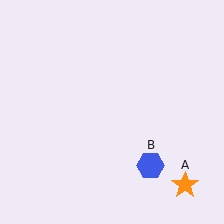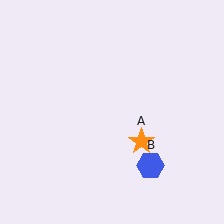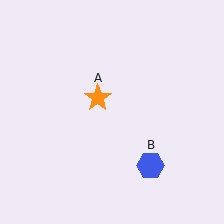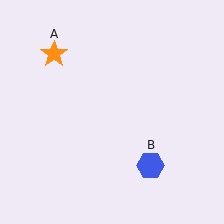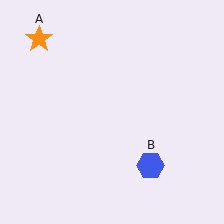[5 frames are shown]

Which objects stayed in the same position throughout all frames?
Blue hexagon (object B) remained stationary.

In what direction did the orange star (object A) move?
The orange star (object A) moved up and to the left.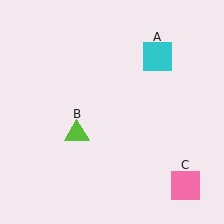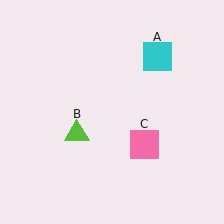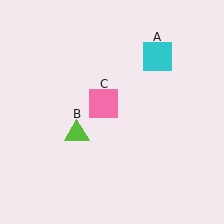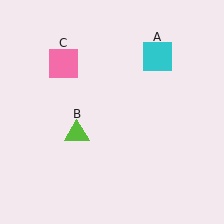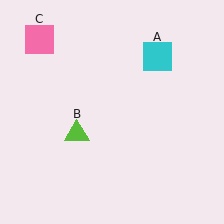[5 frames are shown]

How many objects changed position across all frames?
1 object changed position: pink square (object C).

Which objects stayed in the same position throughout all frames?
Cyan square (object A) and lime triangle (object B) remained stationary.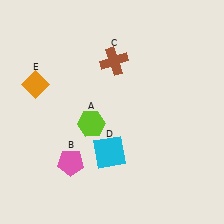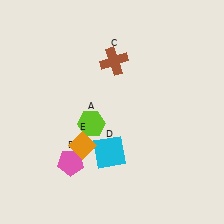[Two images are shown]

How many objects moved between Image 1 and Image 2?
1 object moved between the two images.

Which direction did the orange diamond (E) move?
The orange diamond (E) moved down.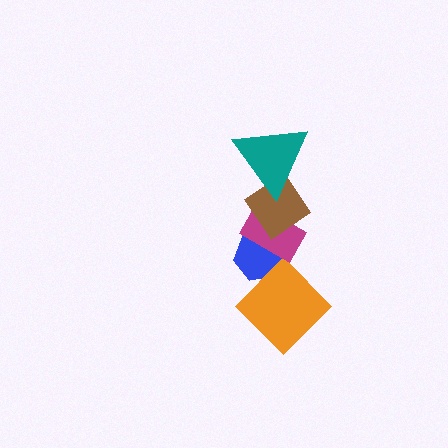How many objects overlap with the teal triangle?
1 object overlaps with the teal triangle.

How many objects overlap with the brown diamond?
3 objects overlap with the brown diamond.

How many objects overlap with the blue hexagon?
3 objects overlap with the blue hexagon.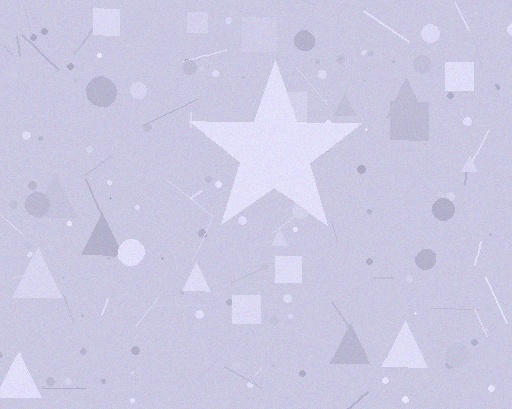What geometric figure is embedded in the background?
A star is embedded in the background.